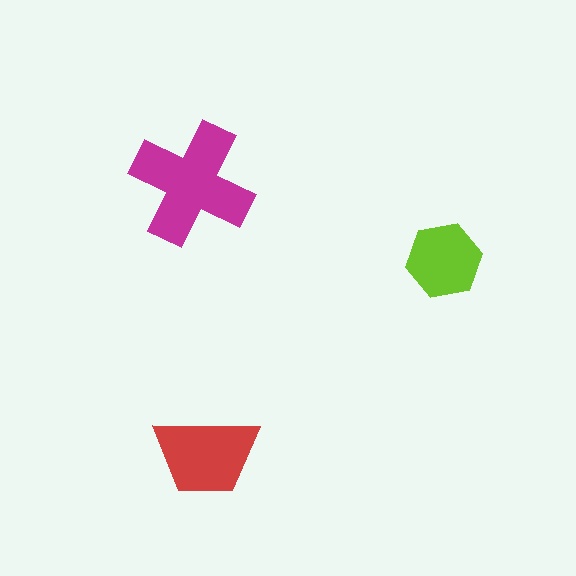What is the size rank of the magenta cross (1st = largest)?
1st.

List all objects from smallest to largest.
The lime hexagon, the red trapezoid, the magenta cross.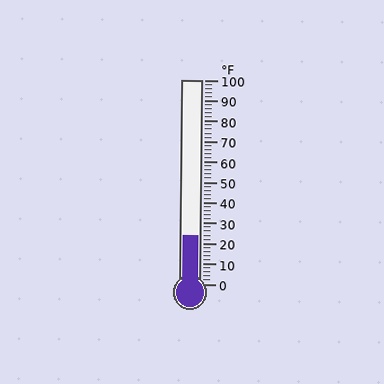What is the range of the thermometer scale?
The thermometer scale ranges from 0°F to 100°F.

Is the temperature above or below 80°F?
The temperature is below 80°F.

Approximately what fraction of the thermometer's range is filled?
The thermometer is filled to approximately 25% of its range.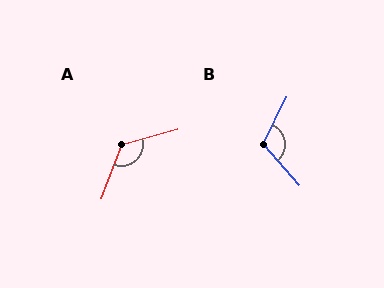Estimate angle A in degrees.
Approximately 126 degrees.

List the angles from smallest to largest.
B (113°), A (126°).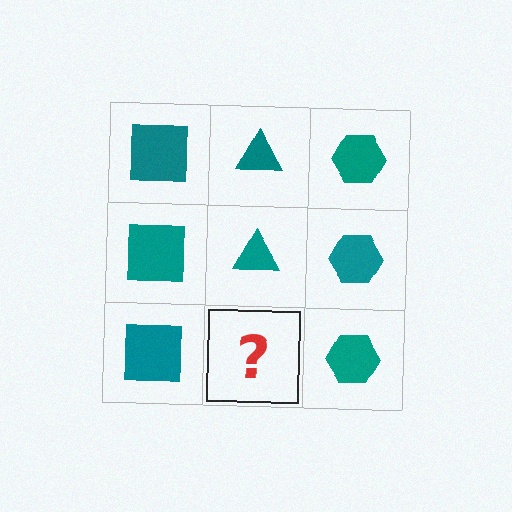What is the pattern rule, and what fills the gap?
The rule is that each column has a consistent shape. The gap should be filled with a teal triangle.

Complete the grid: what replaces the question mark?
The question mark should be replaced with a teal triangle.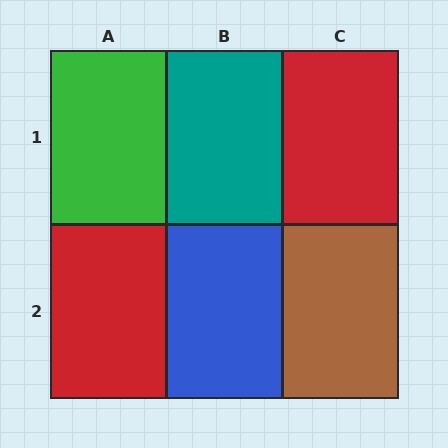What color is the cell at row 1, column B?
Teal.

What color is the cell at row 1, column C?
Red.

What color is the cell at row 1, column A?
Green.